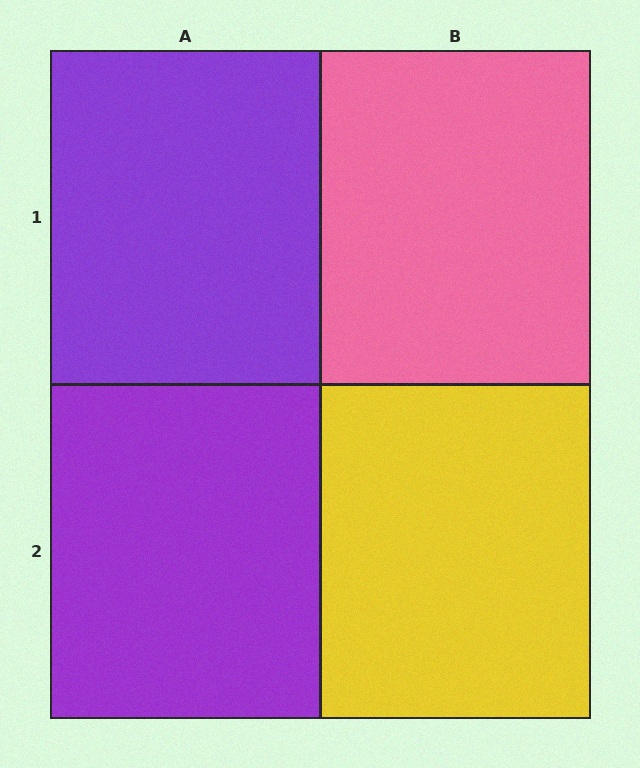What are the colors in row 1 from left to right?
Purple, pink.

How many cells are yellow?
1 cell is yellow.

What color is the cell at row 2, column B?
Yellow.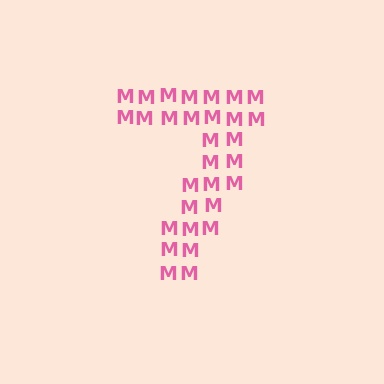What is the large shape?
The large shape is the digit 7.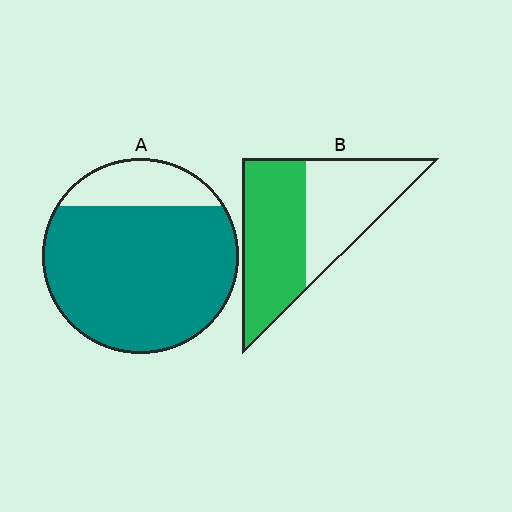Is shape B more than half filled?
Yes.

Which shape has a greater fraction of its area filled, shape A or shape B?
Shape A.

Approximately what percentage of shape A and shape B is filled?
A is approximately 80% and B is approximately 55%.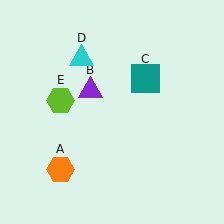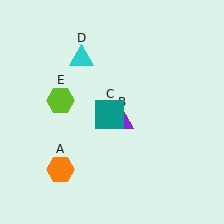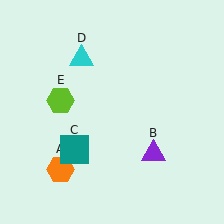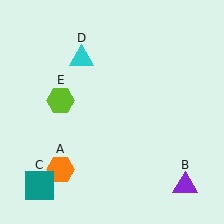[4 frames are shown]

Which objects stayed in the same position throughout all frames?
Orange hexagon (object A) and cyan triangle (object D) and lime hexagon (object E) remained stationary.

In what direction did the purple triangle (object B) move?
The purple triangle (object B) moved down and to the right.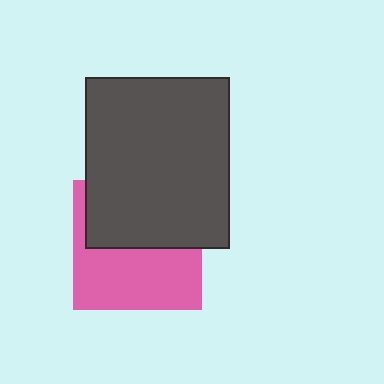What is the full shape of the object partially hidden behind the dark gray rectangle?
The partially hidden object is a pink square.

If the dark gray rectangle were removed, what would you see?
You would see the complete pink square.